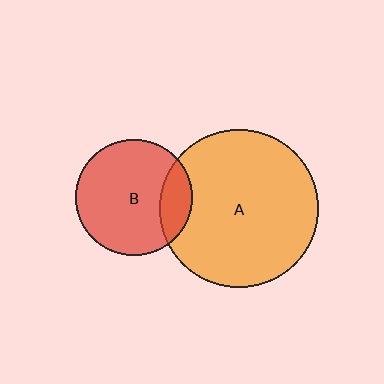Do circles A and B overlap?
Yes.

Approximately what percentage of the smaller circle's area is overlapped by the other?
Approximately 20%.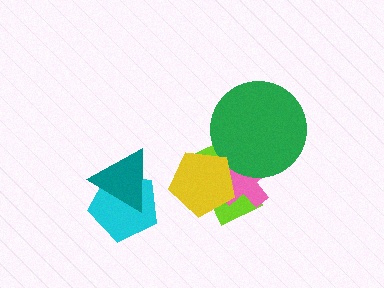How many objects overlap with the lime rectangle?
3 objects overlap with the lime rectangle.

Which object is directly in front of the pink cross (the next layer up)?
The green circle is directly in front of the pink cross.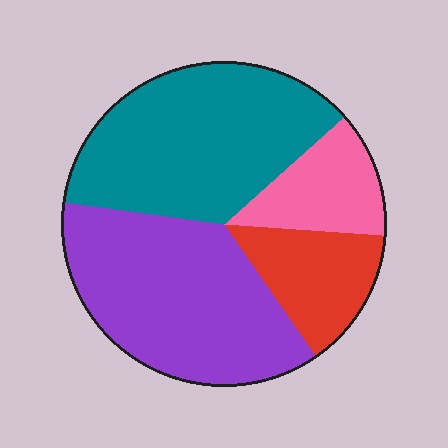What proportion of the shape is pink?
Pink takes up less than a sixth of the shape.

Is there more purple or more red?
Purple.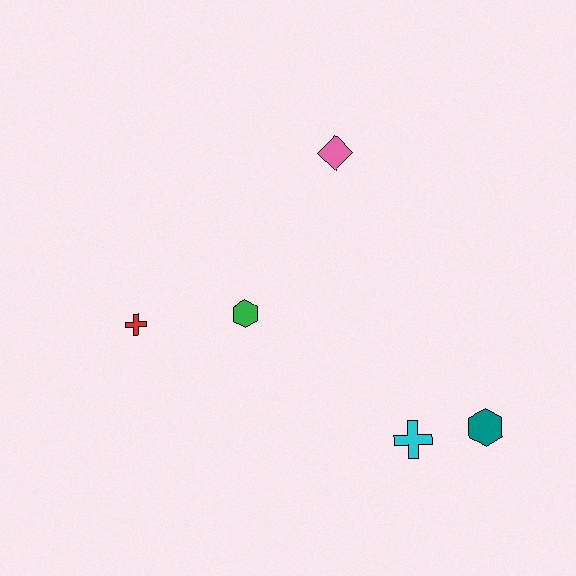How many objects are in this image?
There are 5 objects.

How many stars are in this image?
There are no stars.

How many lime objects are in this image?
There are no lime objects.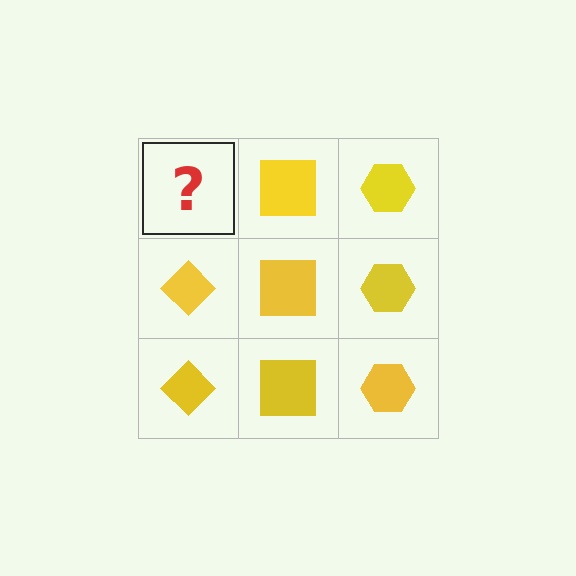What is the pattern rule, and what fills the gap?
The rule is that each column has a consistent shape. The gap should be filled with a yellow diamond.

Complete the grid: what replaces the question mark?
The question mark should be replaced with a yellow diamond.